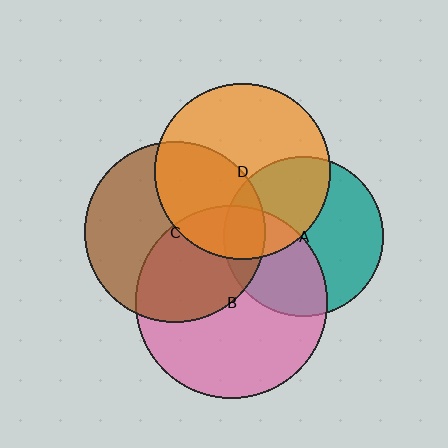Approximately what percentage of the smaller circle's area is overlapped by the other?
Approximately 20%.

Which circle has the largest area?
Circle B (pink).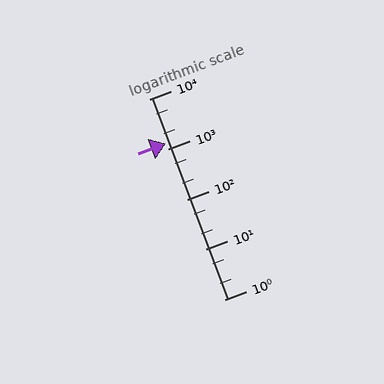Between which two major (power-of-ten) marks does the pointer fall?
The pointer is between 1000 and 10000.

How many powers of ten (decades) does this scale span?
The scale spans 4 decades, from 1 to 10000.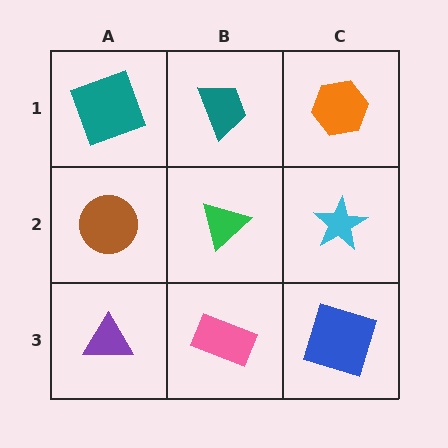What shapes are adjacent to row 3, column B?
A green triangle (row 2, column B), a purple triangle (row 3, column A), a blue square (row 3, column C).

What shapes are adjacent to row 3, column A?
A brown circle (row 2, column A), a pink rectangle (row 3, column B).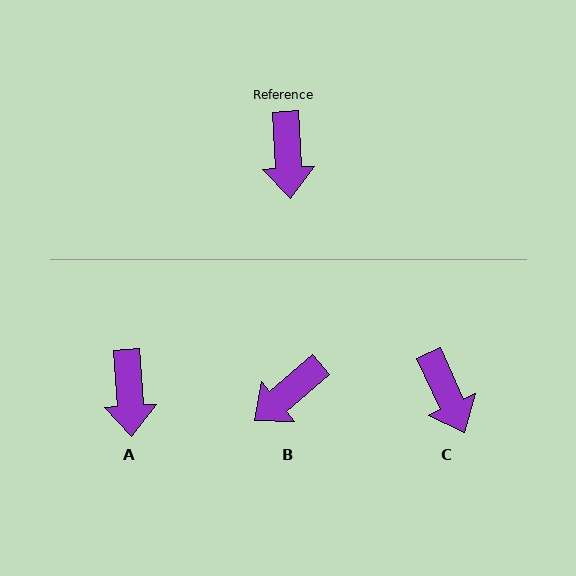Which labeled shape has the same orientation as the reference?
A.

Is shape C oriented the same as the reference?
No, it is off by about 21 degrees.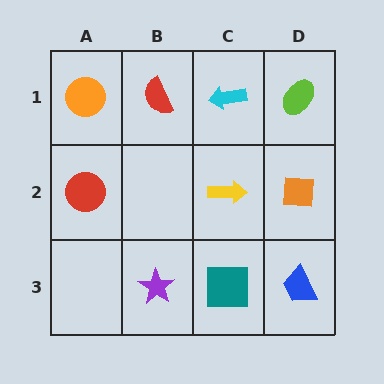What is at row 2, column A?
A red circle.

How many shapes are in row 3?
3 shapes.